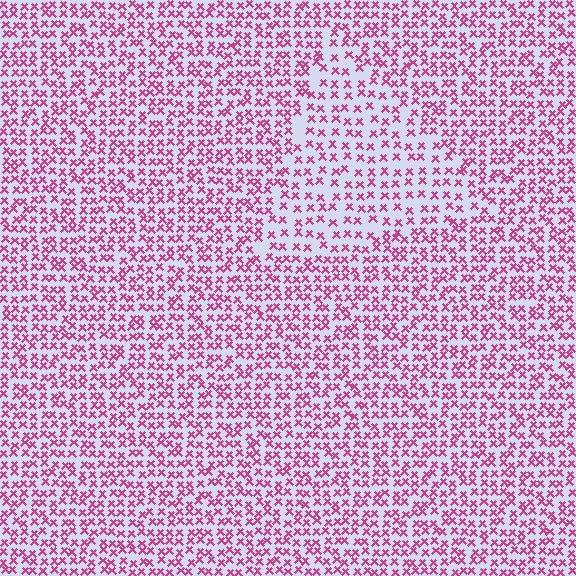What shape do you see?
I see a triangle.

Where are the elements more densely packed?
The elements are more densely packed outside the triangle boundary.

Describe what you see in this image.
The image contains small magenta elements arranged at two different densities. A triangle-shaped region is visible where the elements are less densely packed than the surrounding area.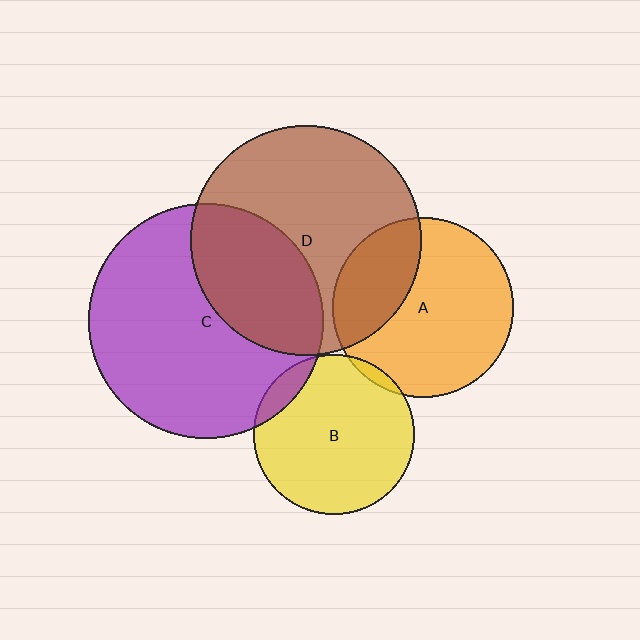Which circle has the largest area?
Circle C (purple).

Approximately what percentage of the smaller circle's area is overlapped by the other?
Approximately 30%.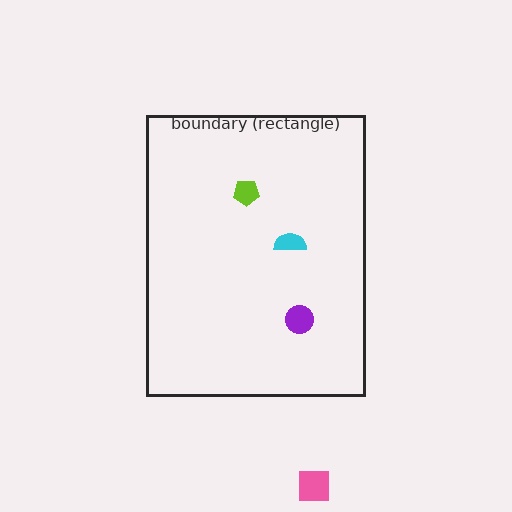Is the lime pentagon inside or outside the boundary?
Inside.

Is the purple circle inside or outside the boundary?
Inside.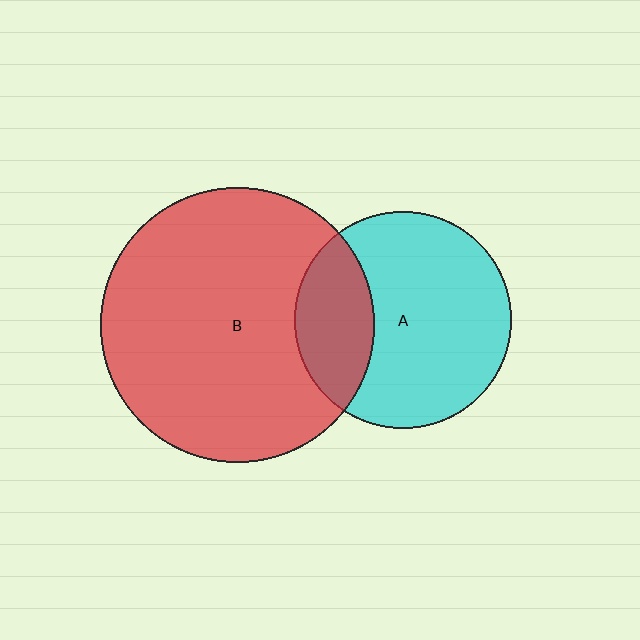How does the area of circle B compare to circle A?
Approximately 1.6 times.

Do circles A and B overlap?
Yes.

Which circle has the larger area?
Circle B (red).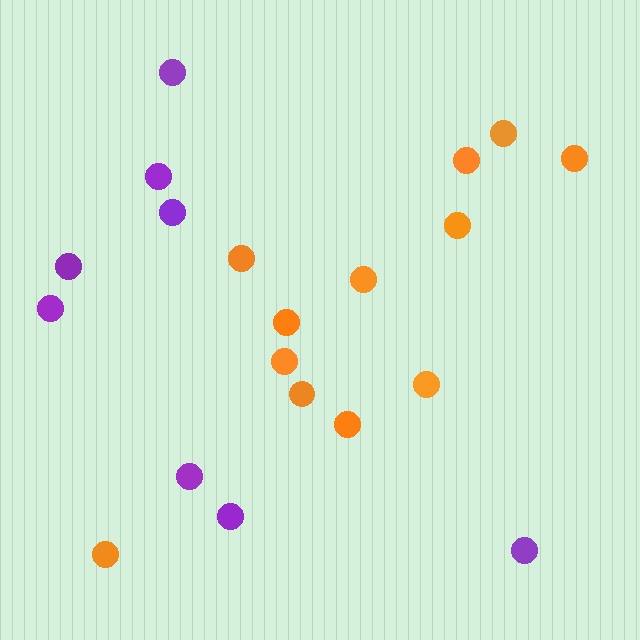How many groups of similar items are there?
There are 2 groups: one group of purple circles (8) and one group of orange circles (12).